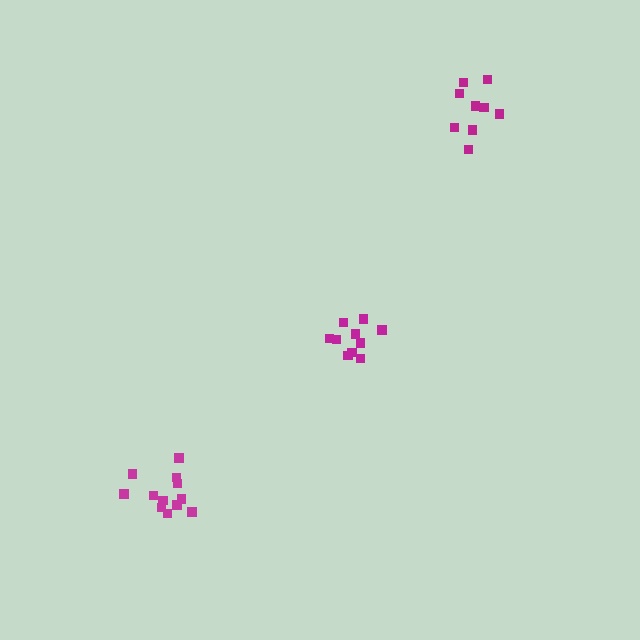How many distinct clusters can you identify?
There are 3 distinct clusters.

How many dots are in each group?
Group 1: 10 dots, Group 2: 9 dots, Group 3: 12 dots (31 total).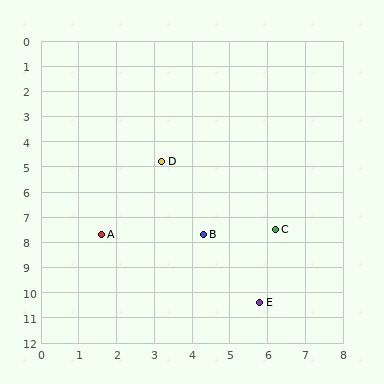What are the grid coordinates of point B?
Point B is at approximately (4.3, 7.7).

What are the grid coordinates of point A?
Point A is at approximately (1.6, 7.7).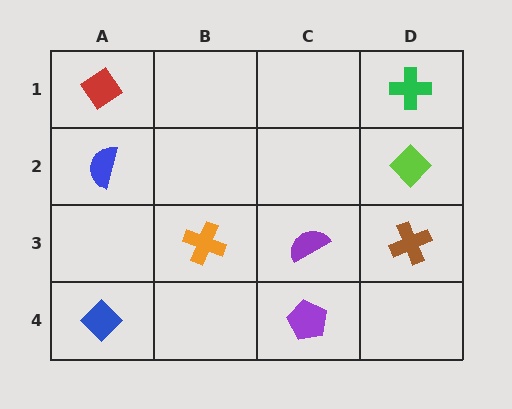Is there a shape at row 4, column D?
No, that cell is empty.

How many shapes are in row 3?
3 shapes.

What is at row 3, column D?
A brown cross.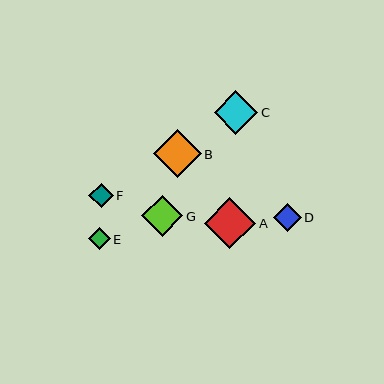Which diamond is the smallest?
Diamond E is the smallest with a size of approximately 22 pixels.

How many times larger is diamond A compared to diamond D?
Diamond A is approximately 1.8 times the size of diamond D.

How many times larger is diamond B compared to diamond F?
Diamond B is approximately 1.9 times the size of diamond F.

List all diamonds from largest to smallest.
From largest to smallest: A, B, C, G, D, F, E.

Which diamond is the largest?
Diamond A is the largest with a size of approximately 51 pixels.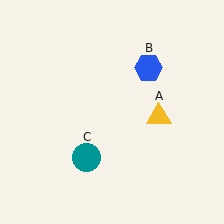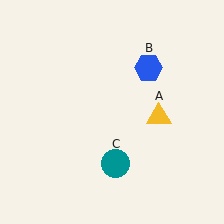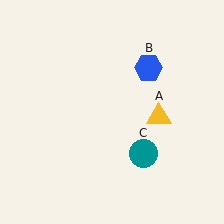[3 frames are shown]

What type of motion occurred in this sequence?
The teal circle (object C) rotated counterclockwise around the center of the scene.